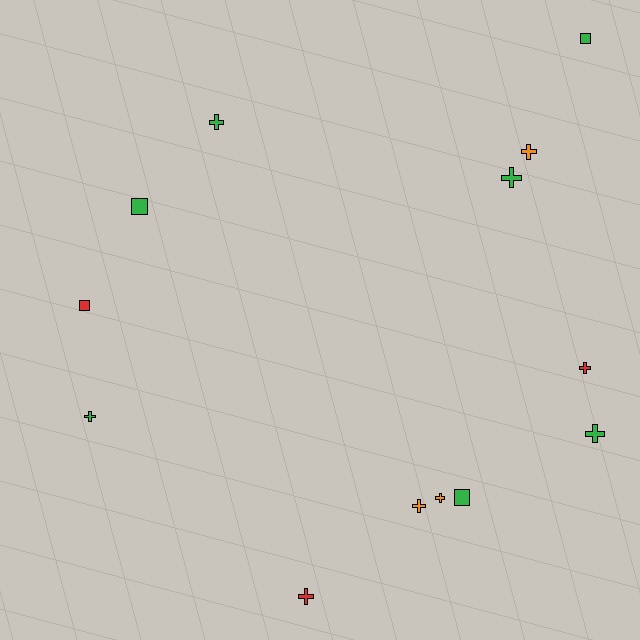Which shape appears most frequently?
Cross, with 9 objects.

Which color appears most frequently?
Green, with 7 objects.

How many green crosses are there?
There are 4 green crosses.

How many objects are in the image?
There are 13 objects.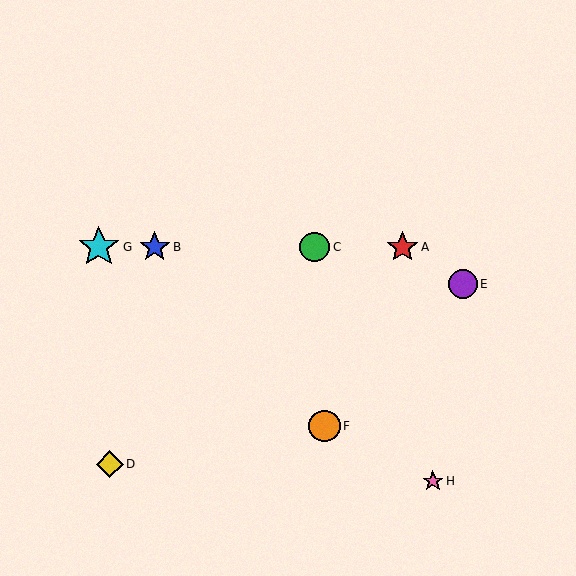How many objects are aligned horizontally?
4 objects (A, B, C, G) are aligned horizontally.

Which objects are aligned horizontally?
Objects A, B, C, G are aligned horizontally.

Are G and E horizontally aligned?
No, G is at y≈247 and E is at y≈284.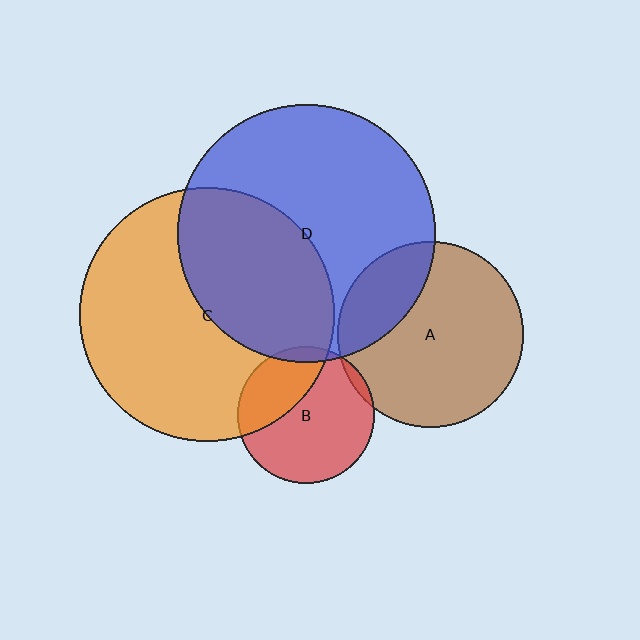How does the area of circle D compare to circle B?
Approximately 3.5 times.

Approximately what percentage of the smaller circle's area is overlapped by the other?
Approximately 40%.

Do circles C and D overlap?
Yes.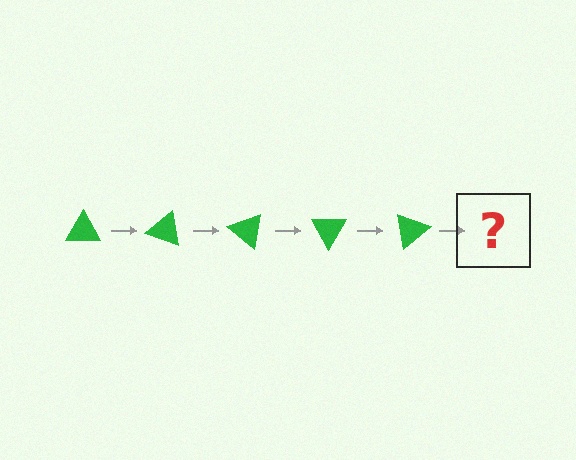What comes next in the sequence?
The next element should be a green triangle rotated 100 degrees.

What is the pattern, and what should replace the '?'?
The pattern is that the triangle rotates 20 degrees each step. The '?' should be a green triangle rotated 100 degrees.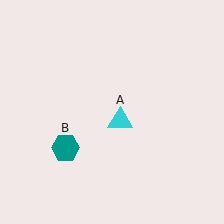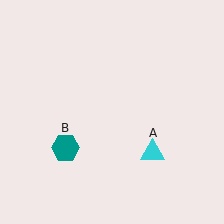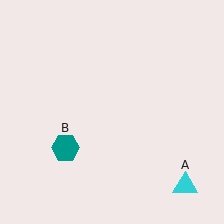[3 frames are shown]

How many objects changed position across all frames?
1 object changed position: cyan triangle (object A).